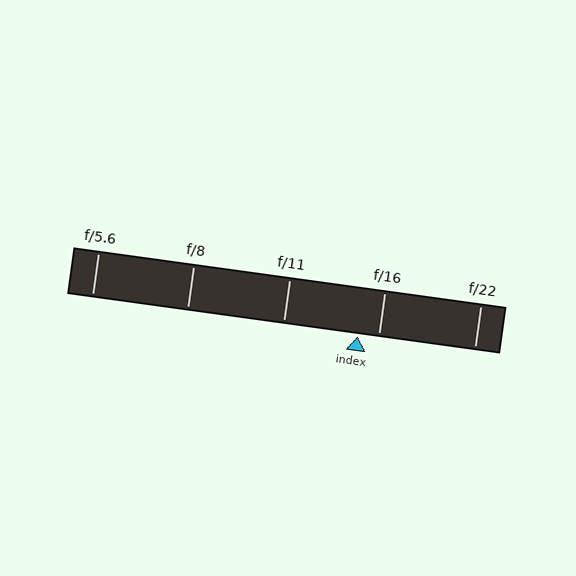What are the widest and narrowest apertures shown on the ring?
The widest aperture shown is f/5.6 and the narrowest is f/22.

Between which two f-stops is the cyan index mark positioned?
The index mark is between f/11 and f/16.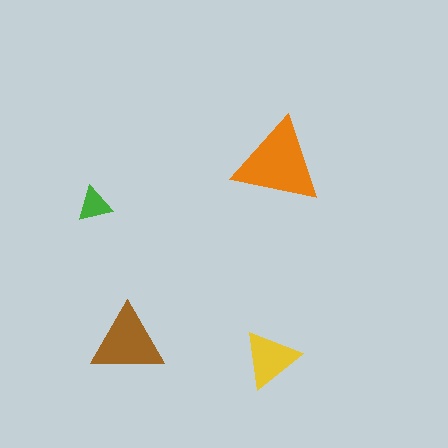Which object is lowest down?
The yellow triangle is bottommost.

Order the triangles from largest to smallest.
the orange one, the brown one, the yellow one, the green one.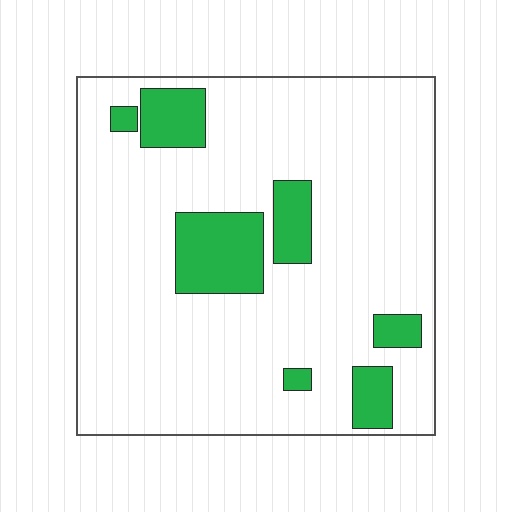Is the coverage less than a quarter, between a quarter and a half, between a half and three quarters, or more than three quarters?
Less than a quarter.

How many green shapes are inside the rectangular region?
7.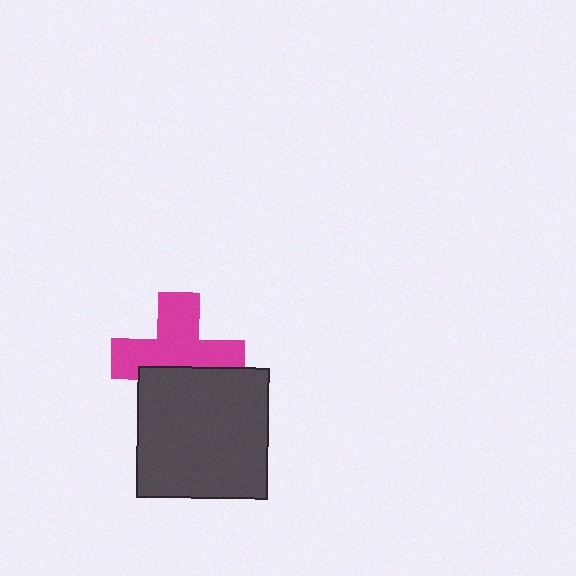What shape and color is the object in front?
The object in front is a dark gray square.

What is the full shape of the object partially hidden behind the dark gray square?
The partially hidden object is a magenta cross.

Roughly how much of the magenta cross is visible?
About half of it is visible (roughly 63%).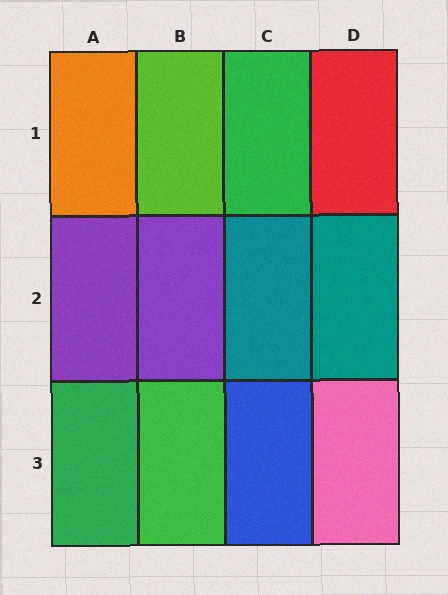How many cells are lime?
1 cell is lime.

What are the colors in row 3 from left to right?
Green, green, blue, pink.